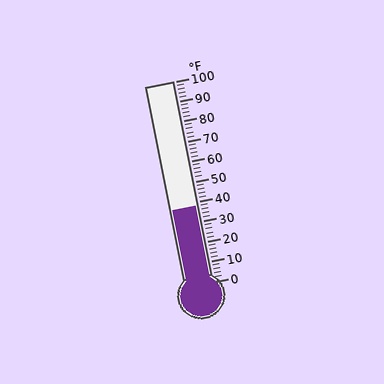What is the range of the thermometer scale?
The thermometer scale ranges from 0°F to 100°F.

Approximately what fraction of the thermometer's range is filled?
The thermometer is filled to approximately 40% of its range.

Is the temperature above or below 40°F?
The temperature is below 40°F.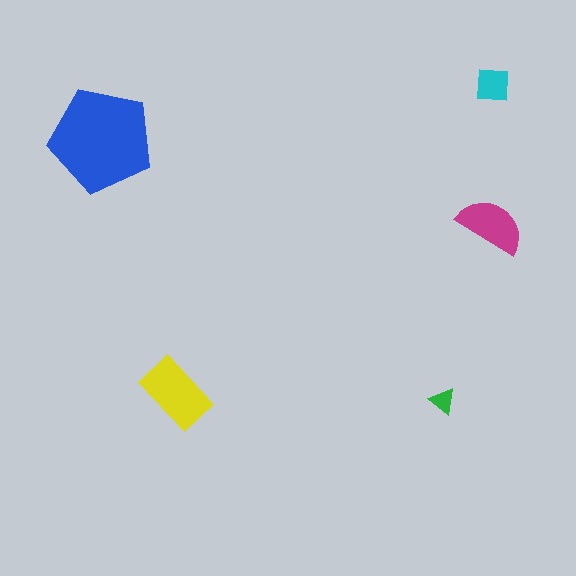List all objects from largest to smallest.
The blue pentagon, the yellow rectangle, the magenta semicircle, the cyan square, the green triangle.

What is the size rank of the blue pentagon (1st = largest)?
1st.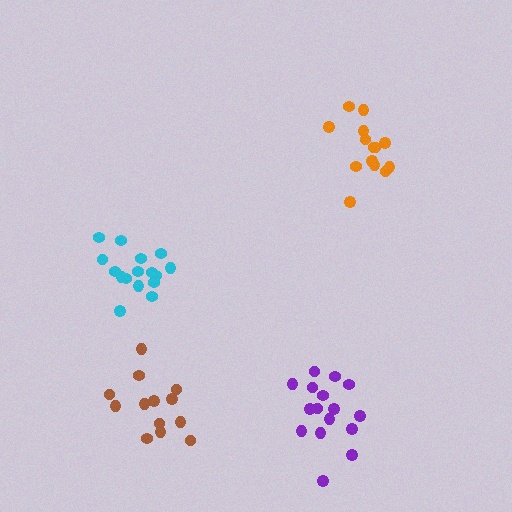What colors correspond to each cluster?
The clusters are colored: cyan, brown, purple, orange.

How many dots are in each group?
Group 1: 16 dots, Group 2: 13 dots, Group 3: 16 dots, Group 4: 14 dots (59 total).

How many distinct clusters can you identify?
There are 4 distinct clusters.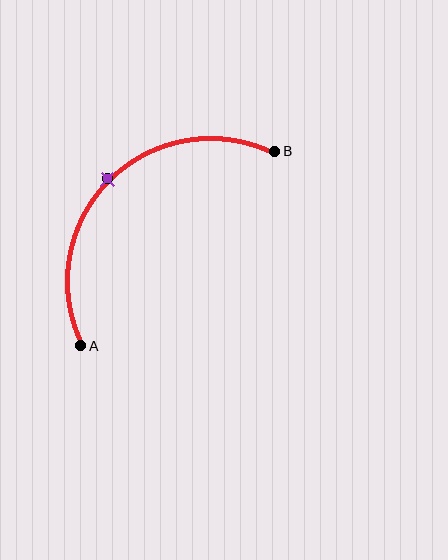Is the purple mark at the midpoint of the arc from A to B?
Yes. The purple mark lies on the arc at equal arc-length from both A and B — it is the arc midpoint.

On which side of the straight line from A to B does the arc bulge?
The arc bulges above and to the left of the straight line connecting A and B.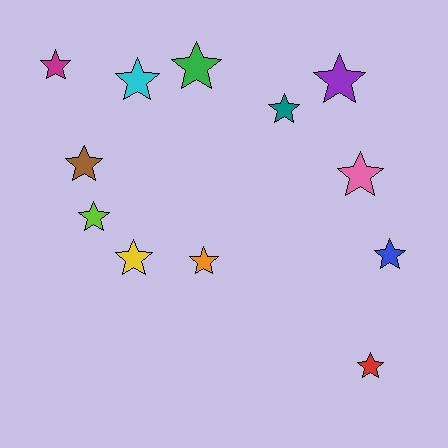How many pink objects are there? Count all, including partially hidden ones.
There is 1 pink object.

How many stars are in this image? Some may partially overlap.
There are 12 stars.